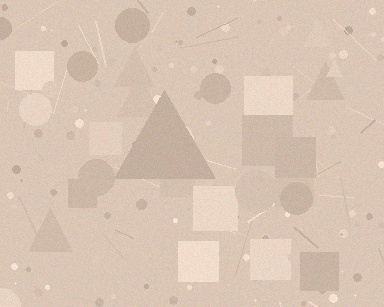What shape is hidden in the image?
A triangle is hidden in the image.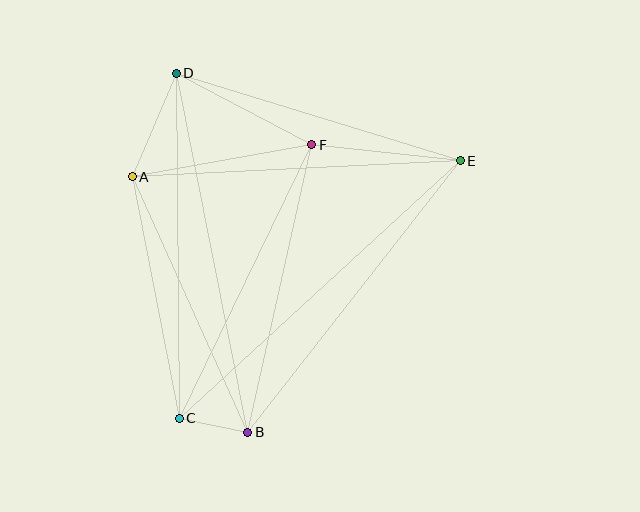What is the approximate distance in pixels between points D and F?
The distance between D and F is approximately 153 pixels.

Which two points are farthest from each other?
Points C and E are farthest from each other.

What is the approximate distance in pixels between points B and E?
The distance between B and E is approximately 345 pixels.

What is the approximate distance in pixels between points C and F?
The distance between C and F is approximately 304 pixels.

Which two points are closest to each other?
Points B and C are closest to each other.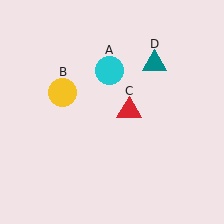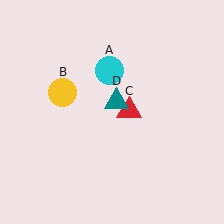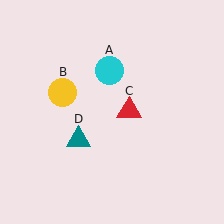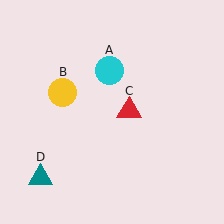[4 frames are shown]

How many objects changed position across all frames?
1 object changed position: teal triangle (object D).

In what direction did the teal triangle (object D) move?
The teal triangle (object D) moved down and to the left.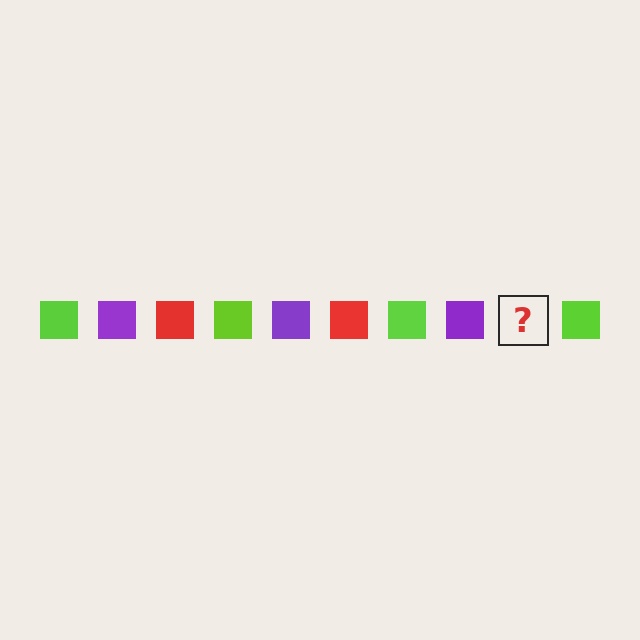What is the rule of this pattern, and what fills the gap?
The rule is that the pattern cycles through lime, purple, red squares. The gap should be filled with a red square.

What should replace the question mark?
The question mark should be replaced with a red square.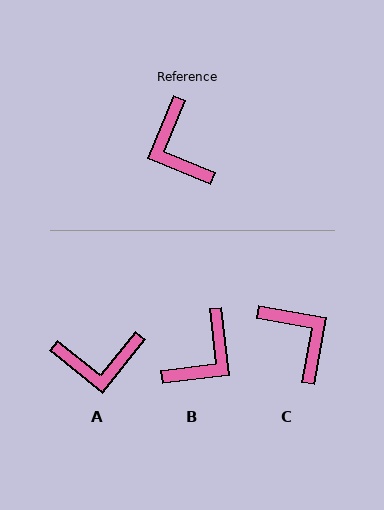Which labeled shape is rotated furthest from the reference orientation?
C, about 167 degrees away.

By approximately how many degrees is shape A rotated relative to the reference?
Approximately 74 degrees counter-clockwise.